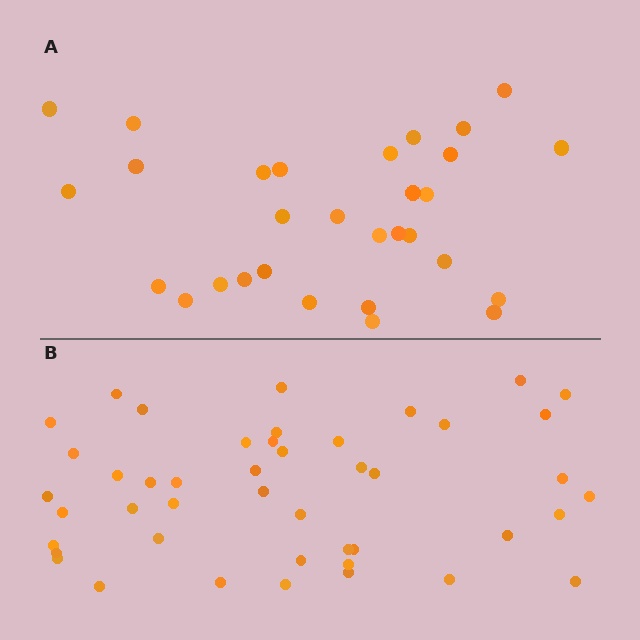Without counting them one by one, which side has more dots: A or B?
Region B (the bottom region) has more dots.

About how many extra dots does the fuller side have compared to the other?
Region B has approximately 15 more dots than region A.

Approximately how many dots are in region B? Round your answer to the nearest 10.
About 40 dots. (The exact count is 45, which rounds to 40.)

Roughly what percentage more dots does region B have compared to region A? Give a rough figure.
About 50% more.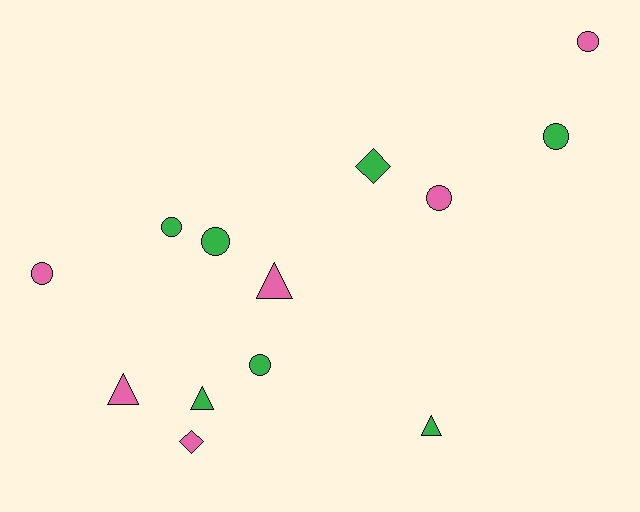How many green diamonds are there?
There is 1 green diamond.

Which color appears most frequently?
Green, with 7 objects.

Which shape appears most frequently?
Circle, with 7 objects.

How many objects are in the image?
There are 13 objects.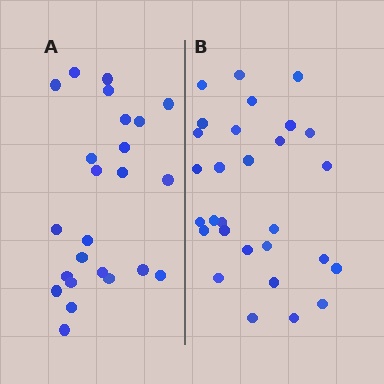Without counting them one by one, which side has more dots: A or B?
Region B (the right region) has more dots.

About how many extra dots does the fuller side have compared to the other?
Region B has about 5 more dots than region A.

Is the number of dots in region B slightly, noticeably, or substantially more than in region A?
Region B has only slightly more — the two regions are fairly close. The ratio is roughly 1.2 to 1.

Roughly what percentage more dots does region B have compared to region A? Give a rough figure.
About 20% more.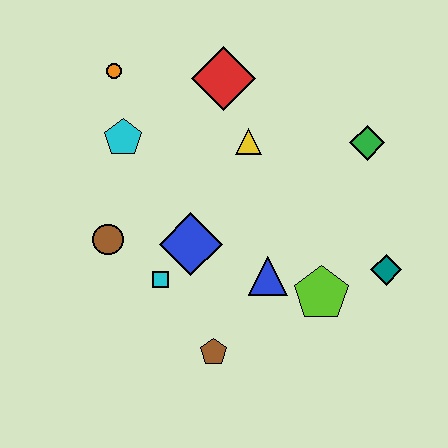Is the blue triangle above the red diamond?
No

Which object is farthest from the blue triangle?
The orange circle is farthest from the blue triangle.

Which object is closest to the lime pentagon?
The blue triangle is closest to the lime pentagon.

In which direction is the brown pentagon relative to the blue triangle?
The brown pentagon is below the blue triangle.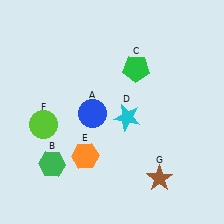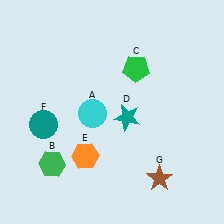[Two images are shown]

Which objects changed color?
A changed from blue to cyan. D changed from cyan to teal. F changed from lime to teal.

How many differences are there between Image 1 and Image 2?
There are 3 differences between the two images.